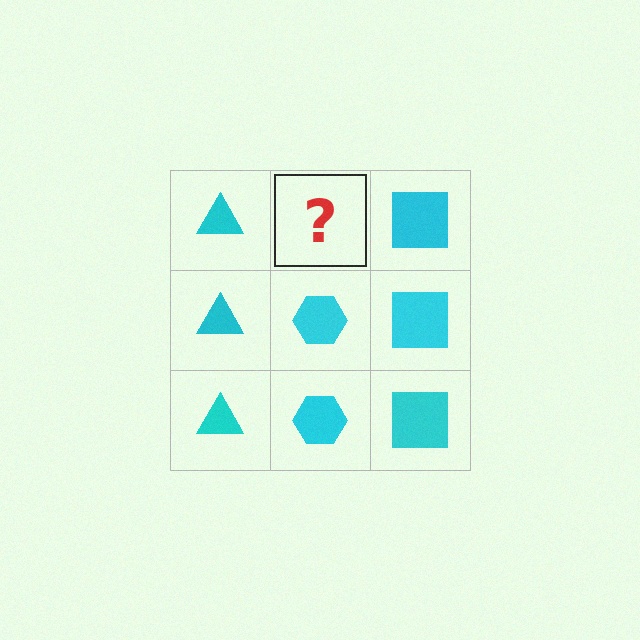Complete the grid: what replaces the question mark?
The question mark should be replaced with a cyan hexagon.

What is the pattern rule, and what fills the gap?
The rule is that each column has a consistent shape. The gap should be filled with a cyan hexagon.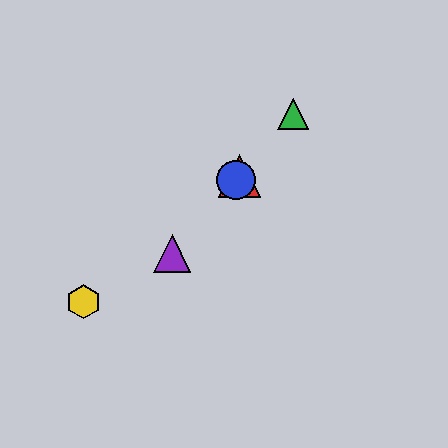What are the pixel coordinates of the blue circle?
The blue circle is at (236, 180).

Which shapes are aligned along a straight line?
The red triangle, the blue circle, the green triangle, the purple triangle are aligned along a straight line.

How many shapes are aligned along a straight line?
4 shapes (the red triangle, the blue circle, the green triangle, the purple triangle) are aligned along a straight line.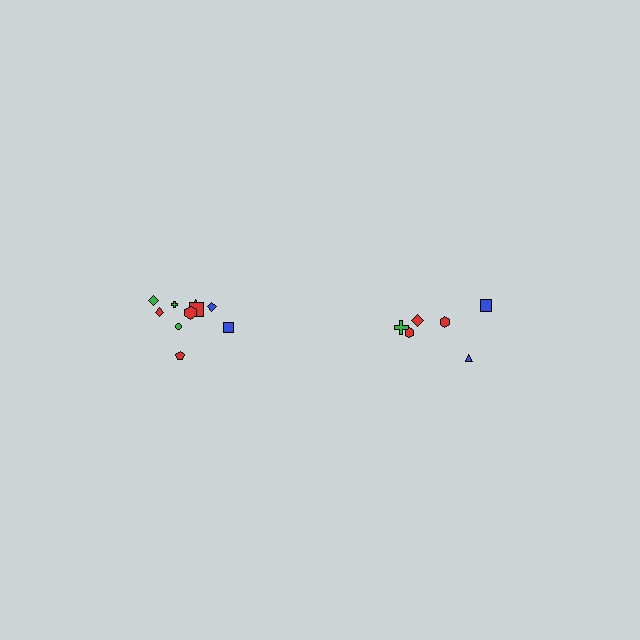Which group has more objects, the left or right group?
The left group.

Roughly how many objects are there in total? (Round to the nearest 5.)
Roughly 15 objects in total.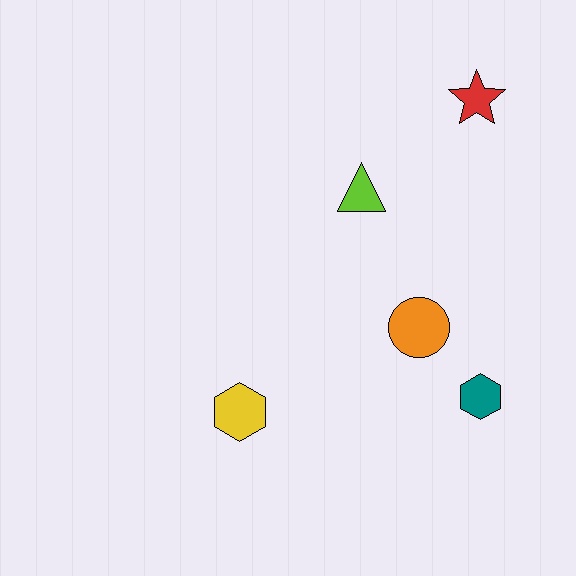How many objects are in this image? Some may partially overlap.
There are 5 objects.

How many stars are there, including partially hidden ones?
There is 1 star.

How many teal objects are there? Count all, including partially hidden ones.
There is 1 teal object.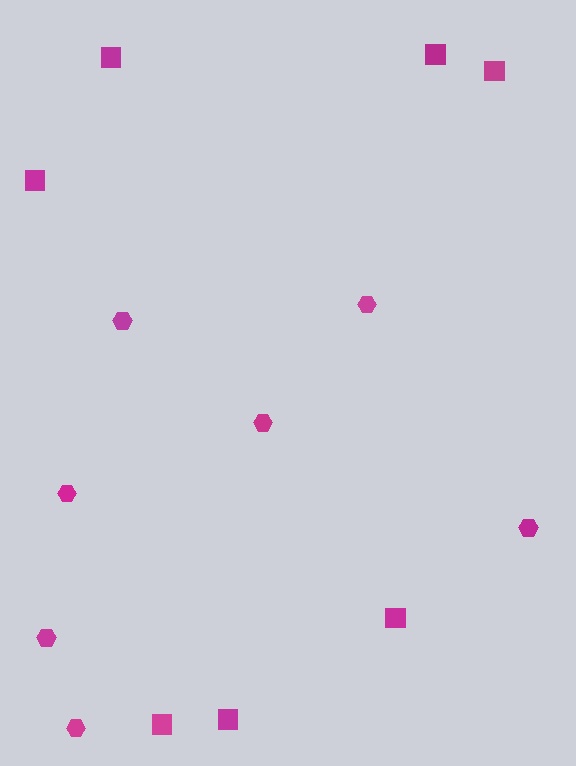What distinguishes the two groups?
There are 2 groups: one group of hexagons (7) and one group of squares (7).